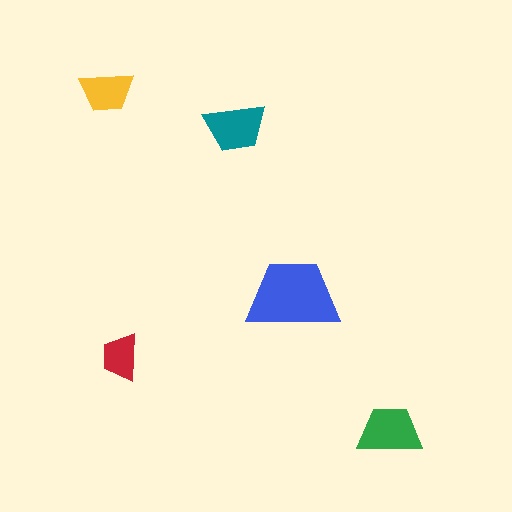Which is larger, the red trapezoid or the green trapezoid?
The green one.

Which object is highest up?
The yellow trapezoid is topmost.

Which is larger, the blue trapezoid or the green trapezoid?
The blue one.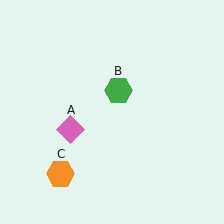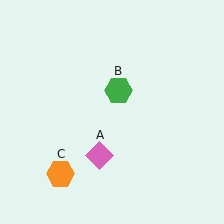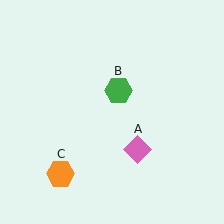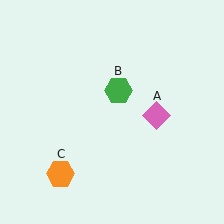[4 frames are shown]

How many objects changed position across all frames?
1 object changed position: pink diamond (object A).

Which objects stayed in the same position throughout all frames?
Green hexagon (object B) and orange hexagon (object C) remained stationary.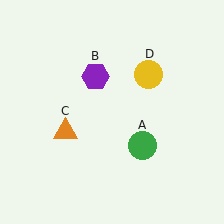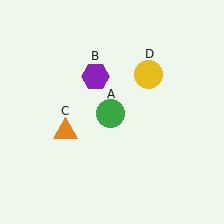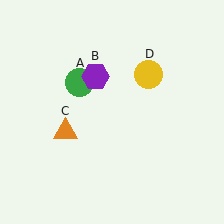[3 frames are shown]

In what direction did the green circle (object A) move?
The green circle (object A) moved up and to the left.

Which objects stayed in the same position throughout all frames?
Purple hexagon (object B) and orange triangle (object C) and yellow circle (object D) remained stationary.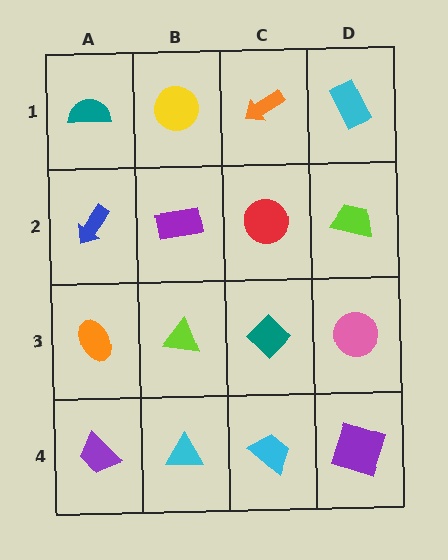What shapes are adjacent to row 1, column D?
A lime trapezoid (row 2, column D), an orange arrow (row 1, column C).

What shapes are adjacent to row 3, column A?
A blue arrow (row 2, column A), a purple trapezoid (row 4, column A), a lime triangle (row 3, column B).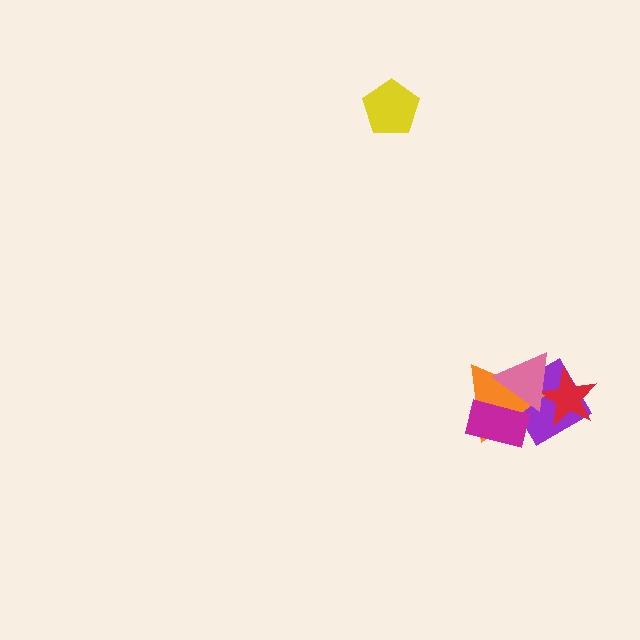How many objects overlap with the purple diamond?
4 objects overlap with the purple diamond.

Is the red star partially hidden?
Yes, it is partially covered by another shape.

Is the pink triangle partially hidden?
Yes, it is partially covered by another shape.